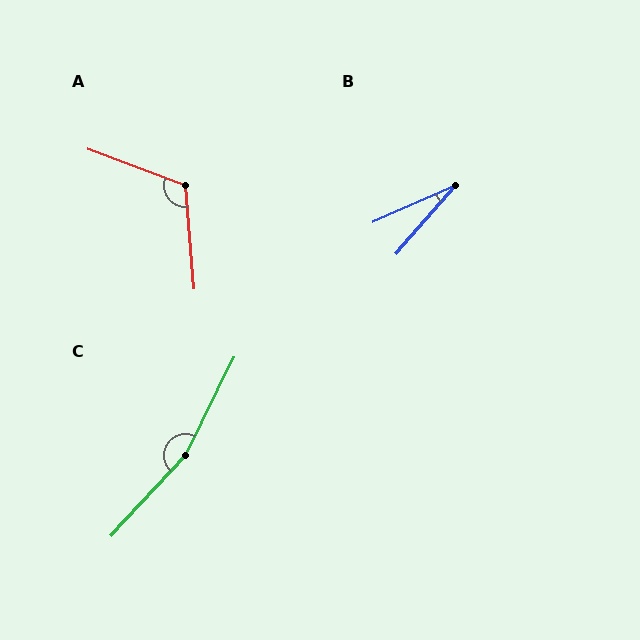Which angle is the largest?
C, at approximately 163 degrees.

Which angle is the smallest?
B, at approximately 26 degrees.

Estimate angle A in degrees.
Approximately 115 degrees.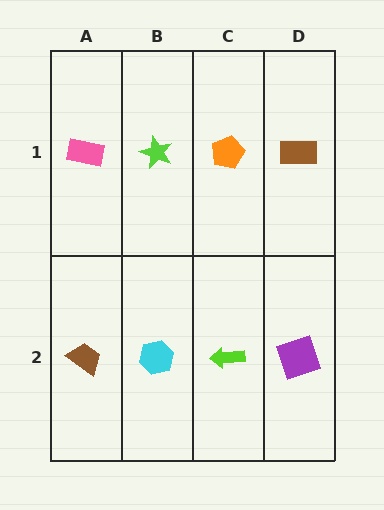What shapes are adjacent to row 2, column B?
A lime star (row 1, column B), a brown trapezoid (row 2, column A), a lime arrow (row 2, column C).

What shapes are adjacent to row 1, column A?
A brown trapezoid (row 2, column A), a lime star (row 1, column B).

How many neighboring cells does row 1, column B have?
3.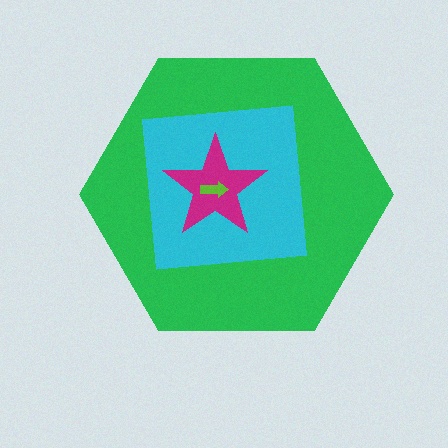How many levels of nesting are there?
4.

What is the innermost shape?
The lime arrow.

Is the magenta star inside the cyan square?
Yes.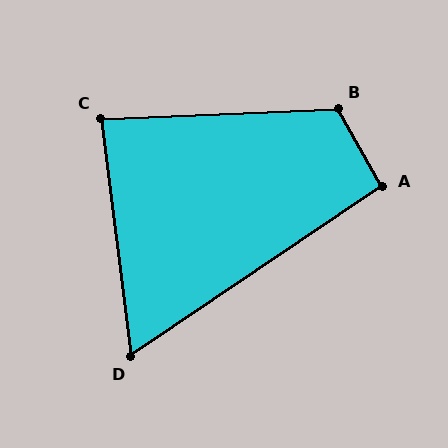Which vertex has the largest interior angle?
B, at approximately 117 degrees.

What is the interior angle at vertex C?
Approximately 85 degrees (approximately right).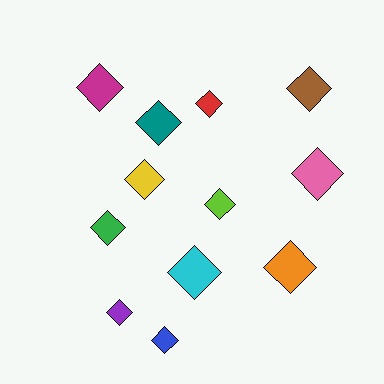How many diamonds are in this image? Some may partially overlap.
There are 12 diamonds.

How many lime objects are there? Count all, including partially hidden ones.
There is 1 lime object.